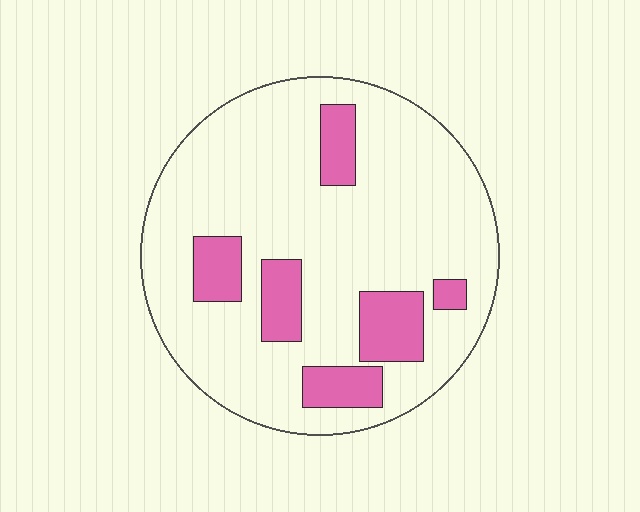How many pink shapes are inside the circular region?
6.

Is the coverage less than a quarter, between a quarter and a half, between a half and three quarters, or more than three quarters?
Less than a quarter.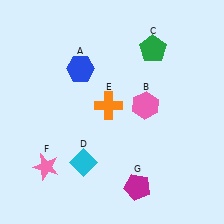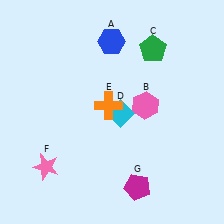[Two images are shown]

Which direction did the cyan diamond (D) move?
The cyan diamond (D) moved up.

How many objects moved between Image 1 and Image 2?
2 objects moved between the two images.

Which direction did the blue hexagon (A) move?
The blue hexagon (A) moved right.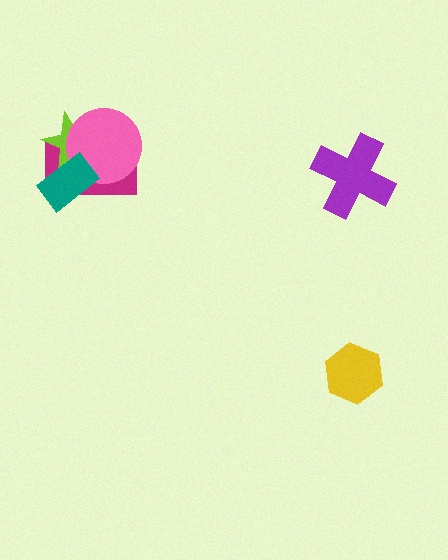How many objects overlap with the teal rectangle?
3 objects overlap with the teal rectangle.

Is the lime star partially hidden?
Yes, it is partially covered by another shape.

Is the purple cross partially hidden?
No, no other shape covers it.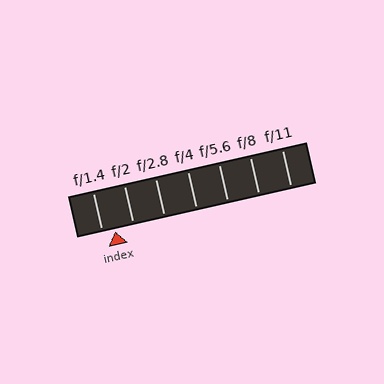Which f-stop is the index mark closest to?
The index mark is closest to f/1.4.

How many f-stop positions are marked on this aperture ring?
There are 7 f-stop positions marked.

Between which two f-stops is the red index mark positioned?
The index mark is between f/1.4 and f/2.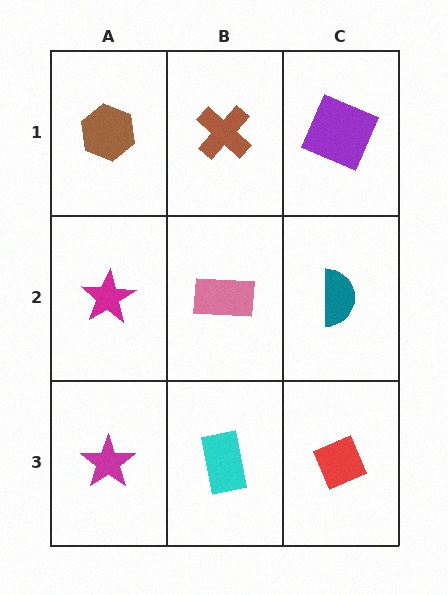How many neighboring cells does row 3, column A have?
2.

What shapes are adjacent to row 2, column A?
A brown hexagon (row 1, column A), a magenta star (row 3, column A), a pink rectangle (row 2, column B).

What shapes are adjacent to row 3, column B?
A pink rectangle (row 2, column B), a magenta star (row 3, column A), a red diamond (row 3, column C).